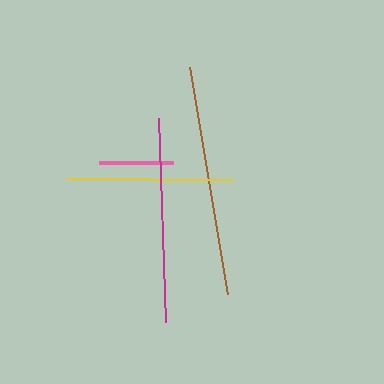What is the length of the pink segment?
The pink segment is approximately 74 pixels long.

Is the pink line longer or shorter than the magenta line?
The magenta line is longer than the pink line.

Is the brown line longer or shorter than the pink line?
The brown line is longer than the pink line.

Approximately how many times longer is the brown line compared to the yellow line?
The brown line is approximately 1.4 times the length of the yellow line.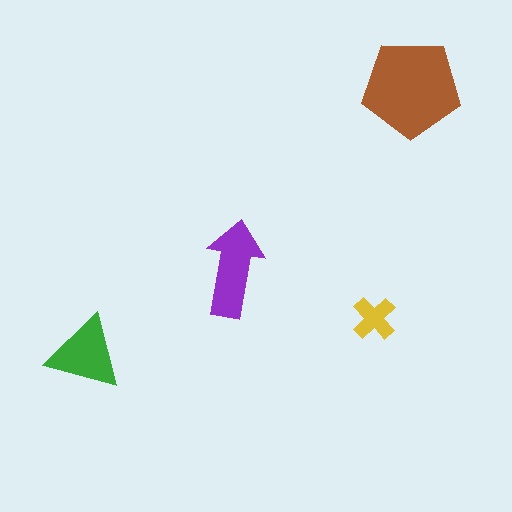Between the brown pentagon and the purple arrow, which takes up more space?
The brown pentagon.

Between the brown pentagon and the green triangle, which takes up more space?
The brown pentagon.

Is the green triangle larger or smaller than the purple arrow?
Smaller.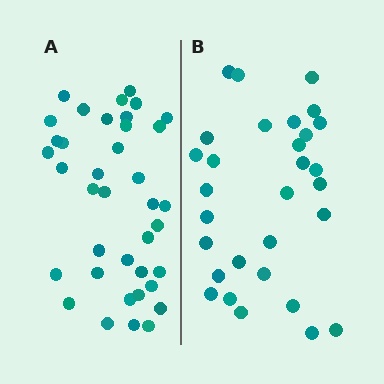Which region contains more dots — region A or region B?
Region A (the left region) has more dots.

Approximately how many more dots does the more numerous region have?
Region A has roughly 8 or so more dots than region B.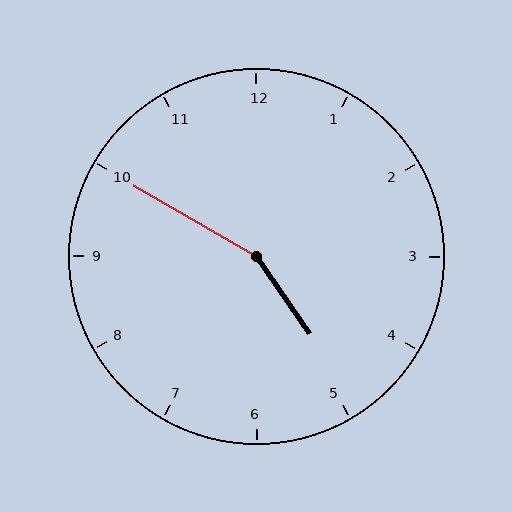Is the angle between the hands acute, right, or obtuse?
It is obtuse.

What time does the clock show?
4:50.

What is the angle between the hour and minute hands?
Approximately 155 degrees.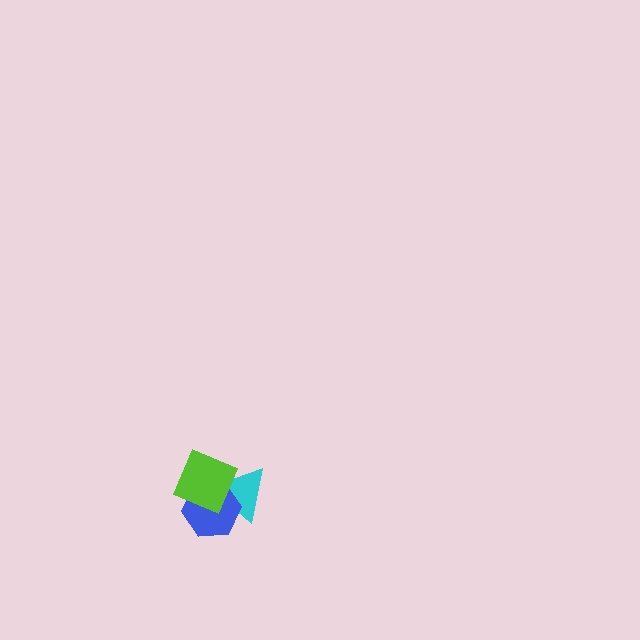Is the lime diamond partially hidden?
No, no other shape covers it.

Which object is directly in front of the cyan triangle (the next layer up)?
The blue hexagon is directly in front of the cyan triangle.